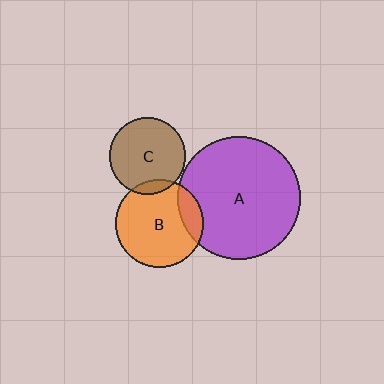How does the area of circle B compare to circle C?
Approximately 1.3 times.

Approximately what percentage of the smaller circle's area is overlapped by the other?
Approximately 15%.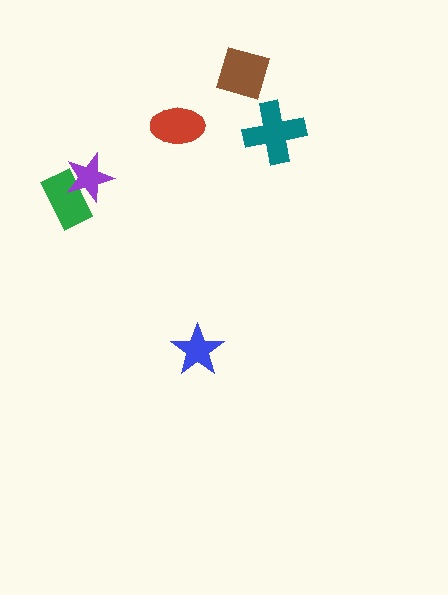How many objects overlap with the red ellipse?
0 objects overlap with the red ellipse.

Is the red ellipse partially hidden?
No, no other shape covers it.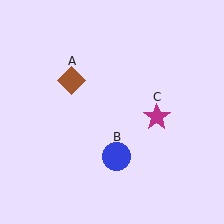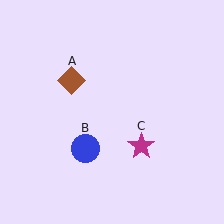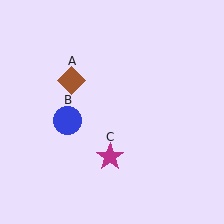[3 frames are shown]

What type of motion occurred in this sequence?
The blue circle (object B), magenta star (object C) rotated clockwise around the center of the scene.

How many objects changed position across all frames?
2 objects changed position: blue circle (object B), magenta star (object C).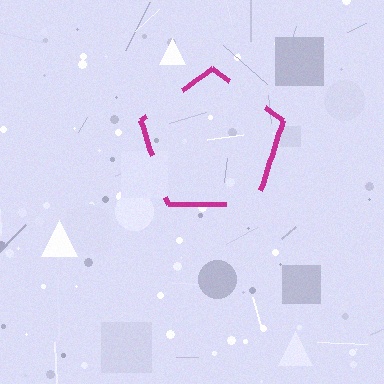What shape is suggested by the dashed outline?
The dashed outline suggests a pentagon.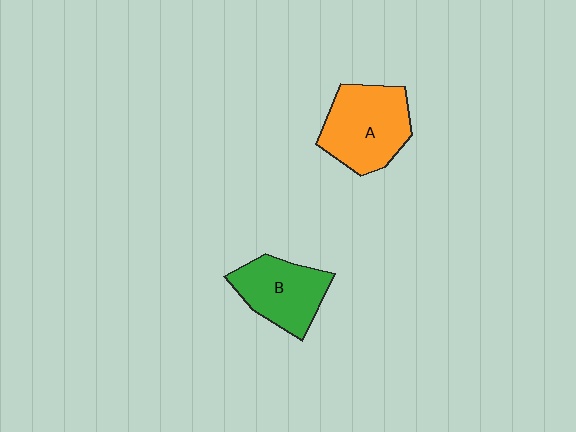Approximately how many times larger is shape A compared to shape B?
Approximately 1.2 times.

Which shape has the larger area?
Shape A (orange).